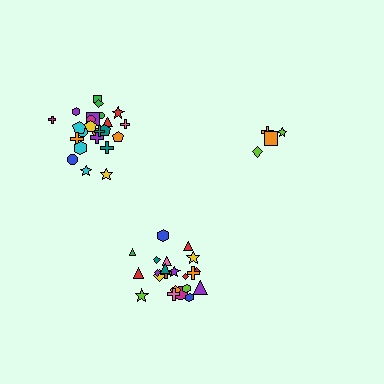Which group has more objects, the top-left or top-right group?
The top-left group.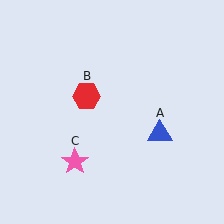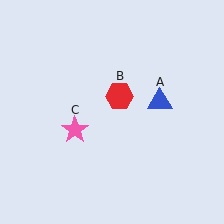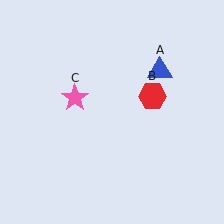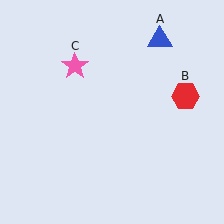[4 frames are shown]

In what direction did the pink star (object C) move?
The pink star (object C) moved up.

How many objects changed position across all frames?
3 objects changed position: blue triangle (object A), red hexagon (object B), pink star (object C).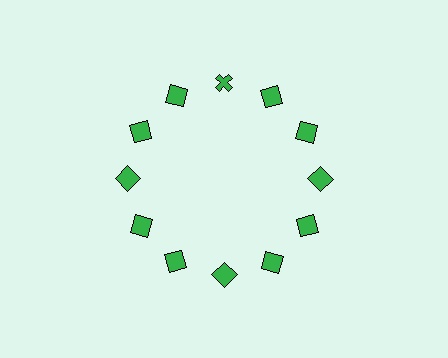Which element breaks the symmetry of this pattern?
The green cross at roughly the 12 o'clock position breaks the symmetry. All other shapes are green squares.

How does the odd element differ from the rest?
It has a different shape: cross instead of square.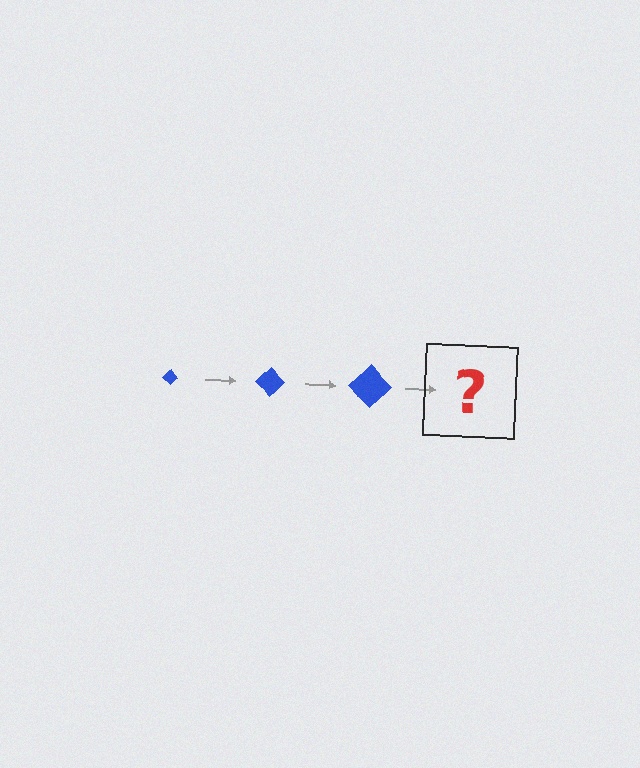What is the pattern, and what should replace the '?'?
The pattern is that the diamond gets progressively larger each step. The '?' should be a blue diamond, larger than the previous one.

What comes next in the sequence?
The next element should be a blue diamond, larger than the previous one.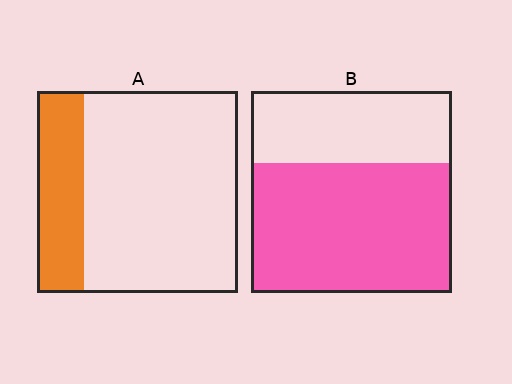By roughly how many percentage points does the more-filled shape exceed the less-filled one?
By roughly 40 percentage points (B over A).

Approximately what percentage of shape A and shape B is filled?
A is approximately 25% and B is approximately 65%.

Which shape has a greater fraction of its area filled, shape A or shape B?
Shape B.